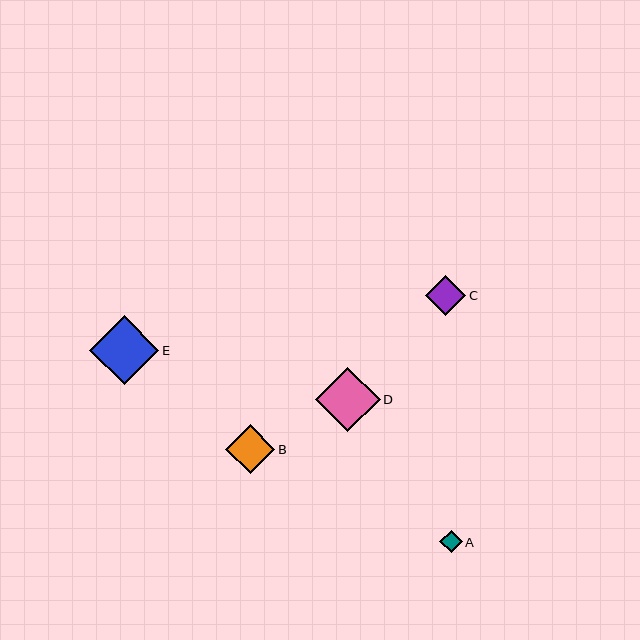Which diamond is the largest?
Diamond E is the largest with a size of approximately 69 pixels.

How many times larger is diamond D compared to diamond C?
Diamond D is approximately 1.6 times the size of diamond C.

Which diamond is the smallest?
Diamond A is the smallest with a size of approximately 23 pixels.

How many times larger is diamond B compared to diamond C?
Diamond B is approximately 1.2 times the size of diamond C.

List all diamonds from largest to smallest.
From largest to smallest: E, D, B, C, A.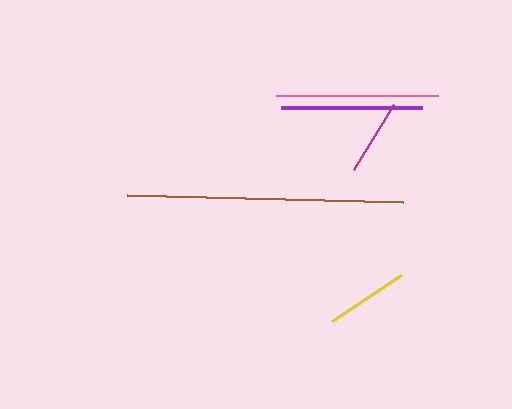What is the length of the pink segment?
The pink segment is approximately 162 pixels long.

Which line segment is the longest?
The brown line is the longest at approximately 276 pixels.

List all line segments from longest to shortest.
From longest to shortest: brown, pink, purple, yellow, magenta.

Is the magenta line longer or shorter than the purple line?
The purple line is longer than the magenta line.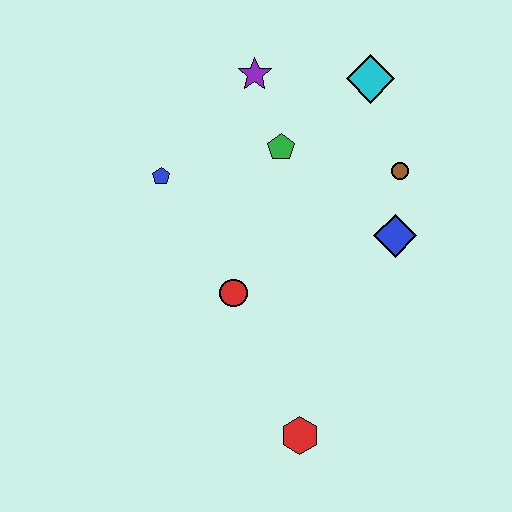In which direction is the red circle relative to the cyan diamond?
The red circle is below the cyan diamond.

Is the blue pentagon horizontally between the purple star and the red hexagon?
No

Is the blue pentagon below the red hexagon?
No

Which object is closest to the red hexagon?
The red circle is closest to the red hexagon.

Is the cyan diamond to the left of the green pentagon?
No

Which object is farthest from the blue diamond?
The blue pentagon is farthest from the blue diamond.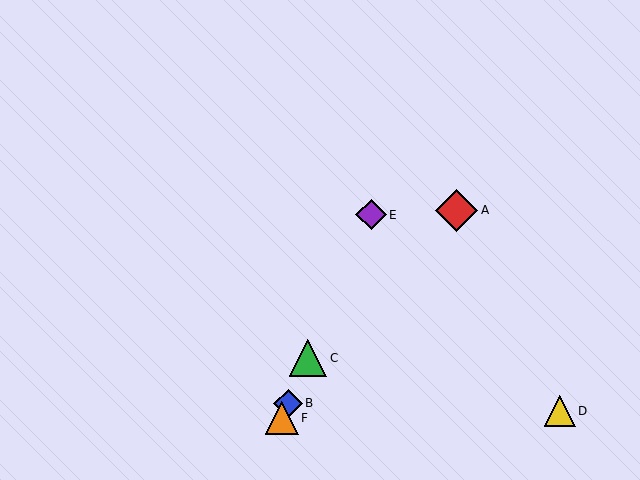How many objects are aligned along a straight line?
4 objects (B, C, E, F) are aligned along a straight line.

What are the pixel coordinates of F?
Object F is at (282, 418).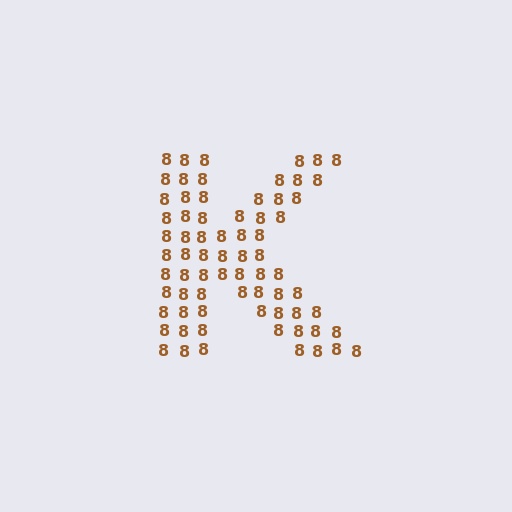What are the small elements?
The small elements are digit 8's.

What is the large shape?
The large shape is the letter K.